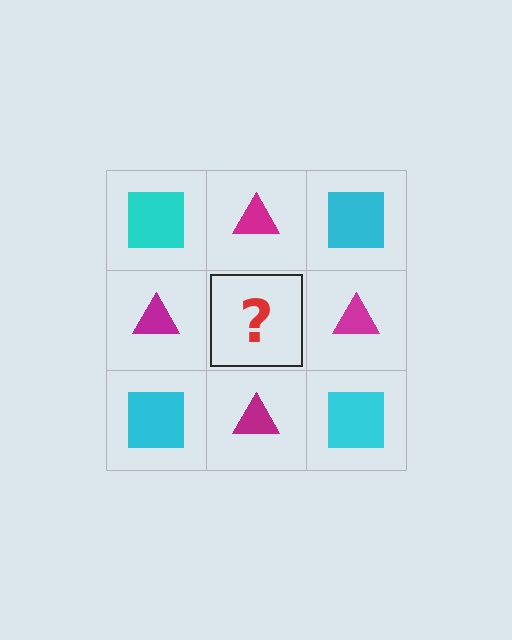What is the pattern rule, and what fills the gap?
The rule is that it alternates cyan square and magenta triangle in a checkerboard pattern. The gap should be filled with a cyan square.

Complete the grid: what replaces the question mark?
The question mark should be replaced with a cyan square.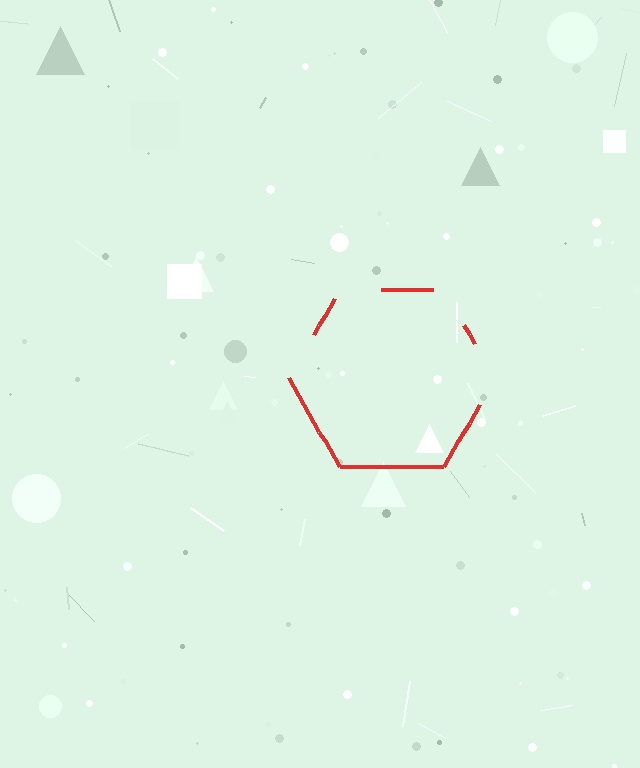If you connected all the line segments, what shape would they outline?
They would outline a hexagon.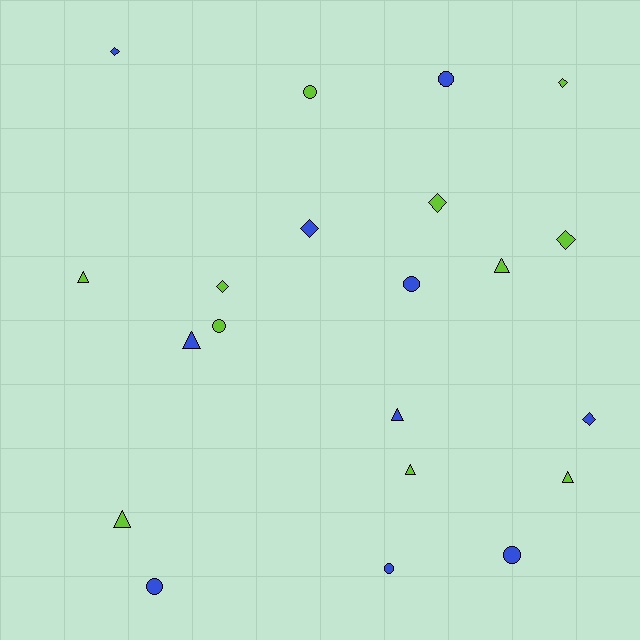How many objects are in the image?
There are 21 objects.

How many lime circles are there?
There are 2 lime circles.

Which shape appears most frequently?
Circle, with 7 objects.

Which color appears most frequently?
Lime, with 11 objects.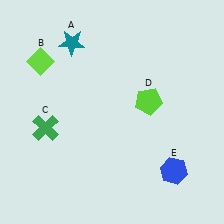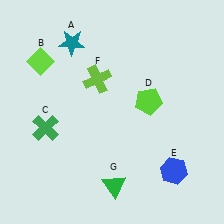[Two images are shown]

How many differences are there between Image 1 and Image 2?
There are 2 differences between the two images.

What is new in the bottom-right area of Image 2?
A green triangle (G) was added in the bottom-right area of Image 2.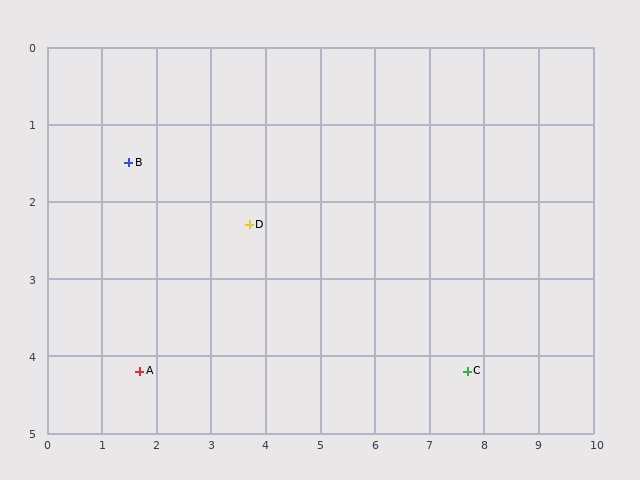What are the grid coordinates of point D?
Point D is at approximately (3.7, 2.3).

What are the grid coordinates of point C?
Point C is at approximately (7.7, 4.2).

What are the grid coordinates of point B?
Point B is at approximately (1.5, 1.5).